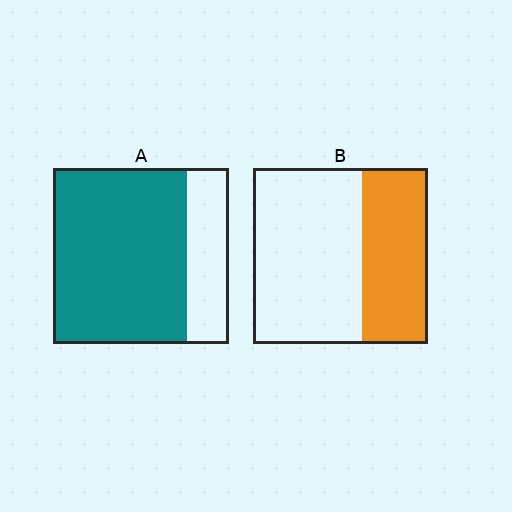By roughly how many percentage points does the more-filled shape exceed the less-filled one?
By roughly 40 percentage points (A over B).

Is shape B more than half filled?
No.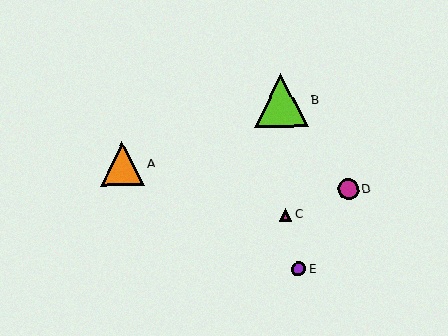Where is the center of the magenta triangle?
The center of the magenta triangle is at (286, 215).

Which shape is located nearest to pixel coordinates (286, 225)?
The magenta triangle (labeled C) at (286, 215) is nearest to that location.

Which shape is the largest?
The lime triangle (labeled B) is the largest.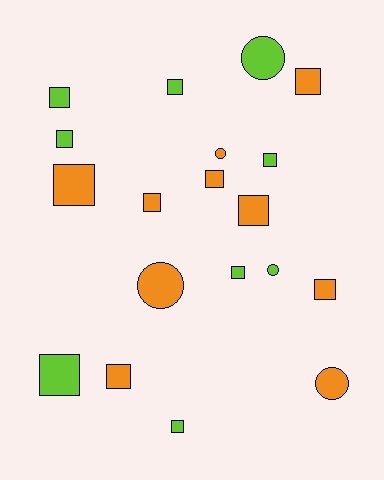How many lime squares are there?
There are 7 lime squares.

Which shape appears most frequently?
Square, with 14 objects.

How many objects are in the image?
There are 19 objects.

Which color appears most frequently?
Orange, with 10 objects.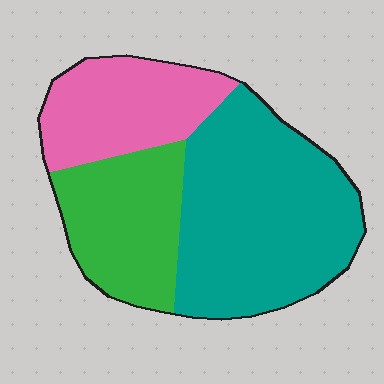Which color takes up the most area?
Teal, at roughly 50%.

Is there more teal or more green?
Teal.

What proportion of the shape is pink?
Pink covers around 25% of the shape.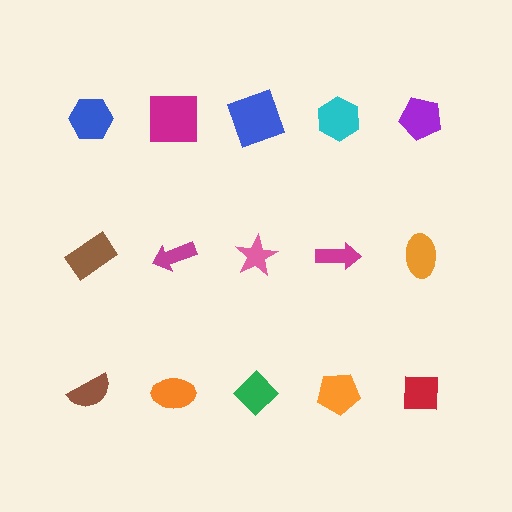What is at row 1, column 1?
A blue hexagon.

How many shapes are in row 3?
5 shapes.